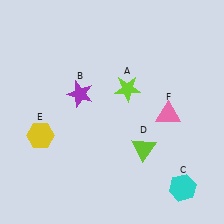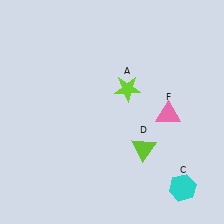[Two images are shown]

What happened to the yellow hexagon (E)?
The yellow hexagon (E) was removed in Image 2. It was in the bottom-left area of Image 1.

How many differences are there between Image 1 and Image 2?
There are 2 differences between the two images.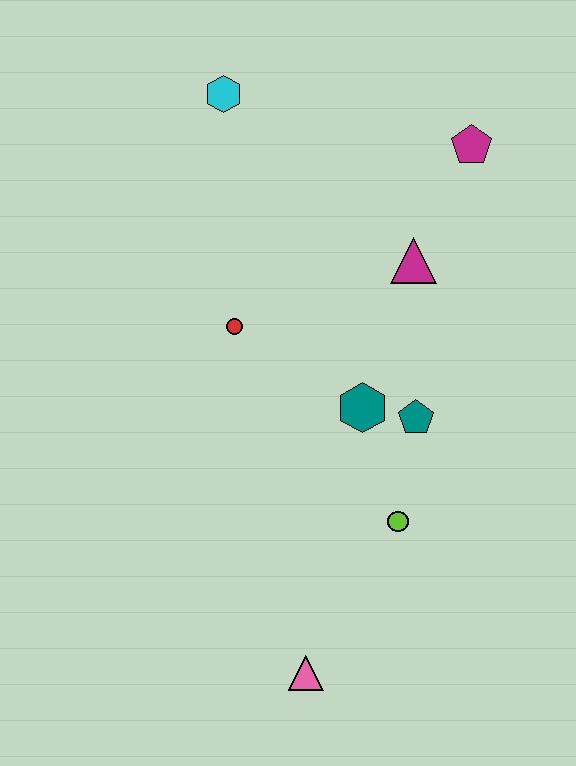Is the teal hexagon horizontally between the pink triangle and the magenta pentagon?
Yes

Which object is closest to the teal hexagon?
The teal pentagon is closest to the teal hexagon.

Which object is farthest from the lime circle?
The cyan hexagon is farthest from the lime circle.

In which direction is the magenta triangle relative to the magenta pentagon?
The magenta triangle is below the magenta pentagon.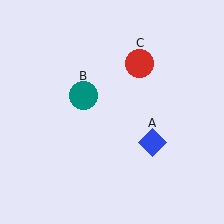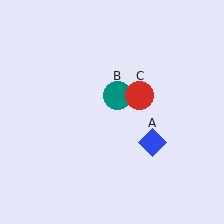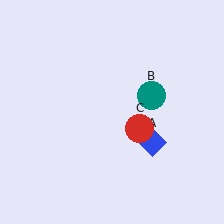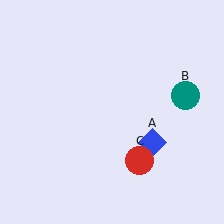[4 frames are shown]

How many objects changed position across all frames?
2 objects changed position: teal circle (object B), red circle (object C).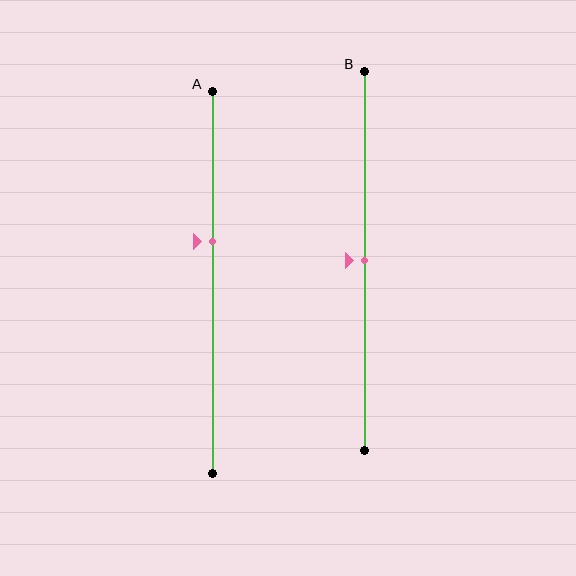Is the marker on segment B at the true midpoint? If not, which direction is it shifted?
Yes, the marker on segment B is at the true midpoint.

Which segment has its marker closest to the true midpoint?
Segment B has its marker closest to the true midpoint.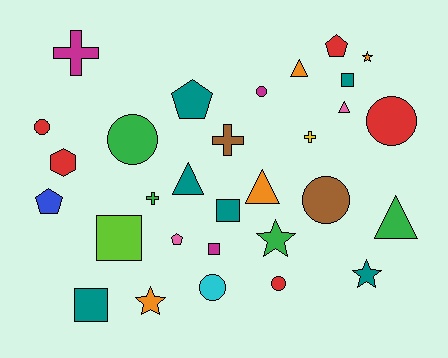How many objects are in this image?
There are 30 objects.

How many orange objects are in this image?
There are 4 orange objects.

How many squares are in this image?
There are 5 squares.